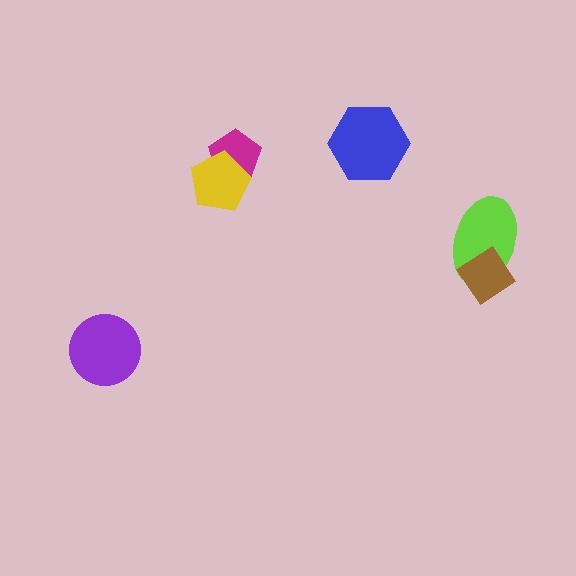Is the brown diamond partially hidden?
No, no other shape covers it.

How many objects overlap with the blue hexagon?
0 objects overlap with the blue hexagon.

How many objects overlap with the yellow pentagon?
1 object overlaps with the yellow pentagon.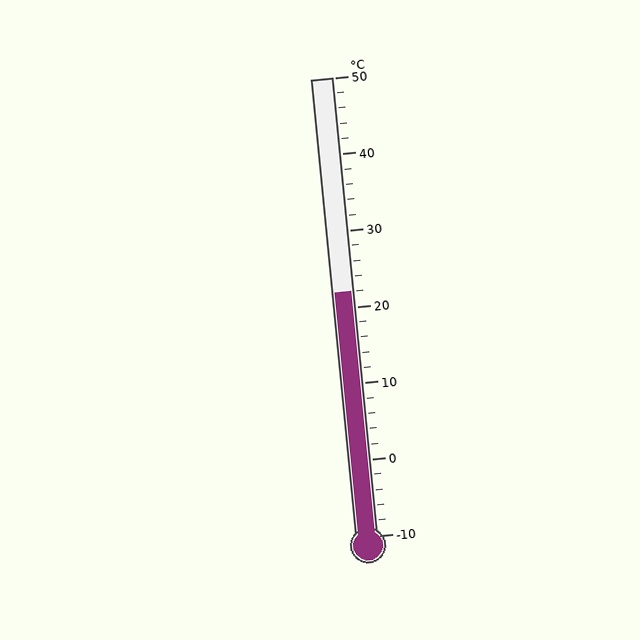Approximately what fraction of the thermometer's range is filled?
The thermometer is filled to approximately 55% of its range.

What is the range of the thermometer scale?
The thermometer scale ranges from -10°C to 50°C.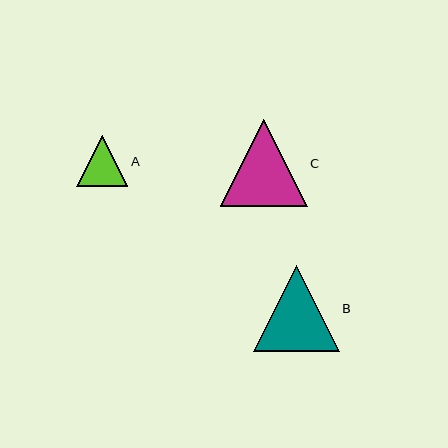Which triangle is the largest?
Triangle C is the largest with a size of approximately 87 pixels.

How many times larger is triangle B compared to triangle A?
Triangle B is approximately 1.7 times the size of triangle A.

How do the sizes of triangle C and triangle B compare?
Triangle C and triangle B are approximately the same size.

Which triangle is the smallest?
Triangle A is the smallest with a size of approximately 51 pixels.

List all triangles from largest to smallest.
From largest to smallest: C, B, A.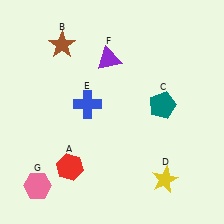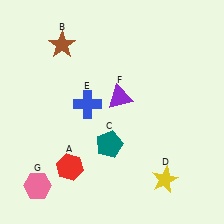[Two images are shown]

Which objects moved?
The objects that moved are: the teal pentagon (C), the purple triangle (F).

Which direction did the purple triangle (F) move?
The purple triangle (F) moved down.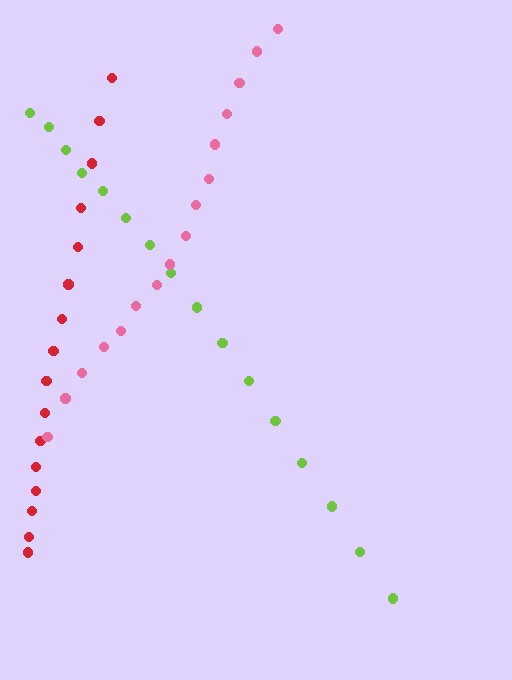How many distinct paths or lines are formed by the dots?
There are 3 distinct paths.